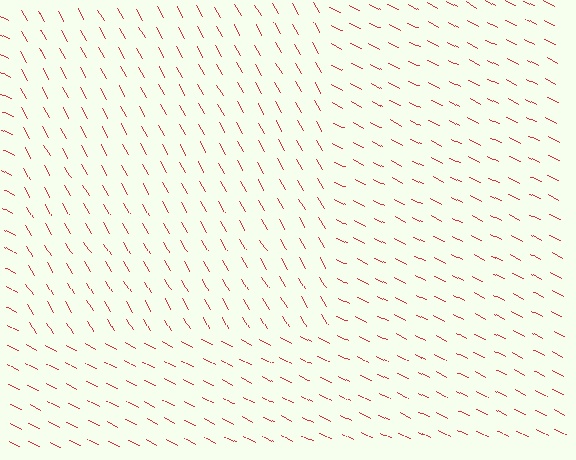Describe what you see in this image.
The image is filled with small red line segments. A rectangle region in the image has lines oriented differently from the surrounding lines, creating a visible texture boundary.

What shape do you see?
I see a rectangle.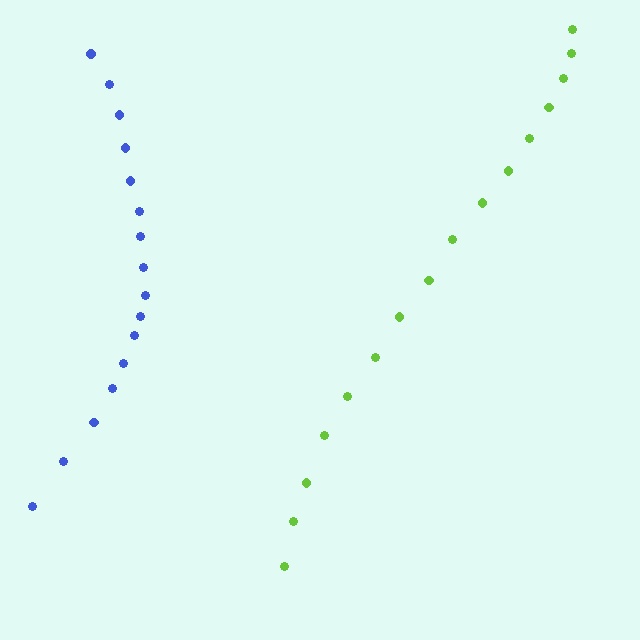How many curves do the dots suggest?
There are 2 distinct paths.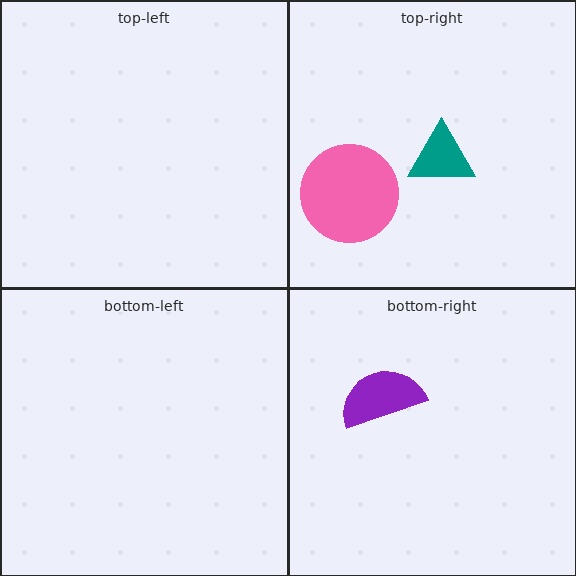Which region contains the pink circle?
The top-right region.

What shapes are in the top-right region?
The teal triangle, the pink circle.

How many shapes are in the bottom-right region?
1.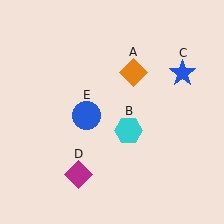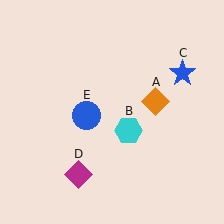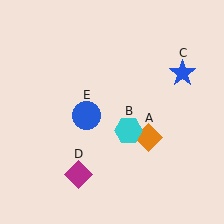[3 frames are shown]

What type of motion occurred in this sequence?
The orange diamond (object A) rotated clockwise around the center of the scene.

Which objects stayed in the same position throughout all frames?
Cyan hexagon (object B) and blue star (object C) and magenta diamond (object D) and blue circle (object E) remained stationary.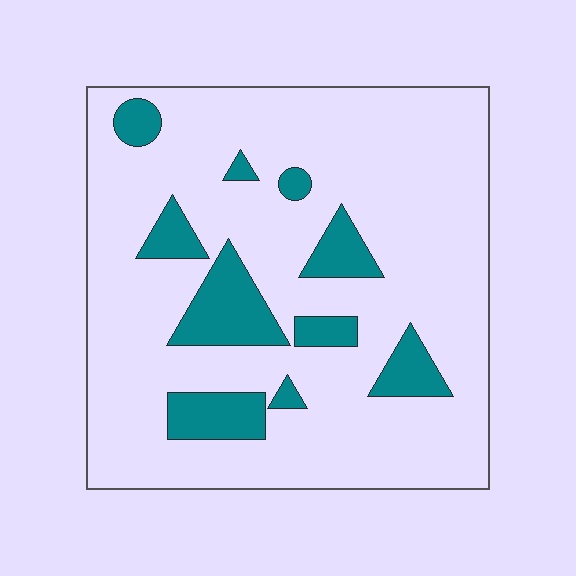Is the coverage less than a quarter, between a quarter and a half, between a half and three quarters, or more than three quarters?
Less than a quarter.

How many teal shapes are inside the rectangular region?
10.